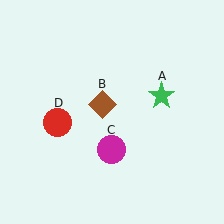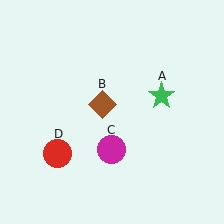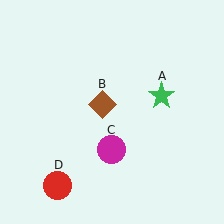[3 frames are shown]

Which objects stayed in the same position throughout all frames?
Green star (object A) and brown diamond (object B) and magenta circle (object C) remained stationary.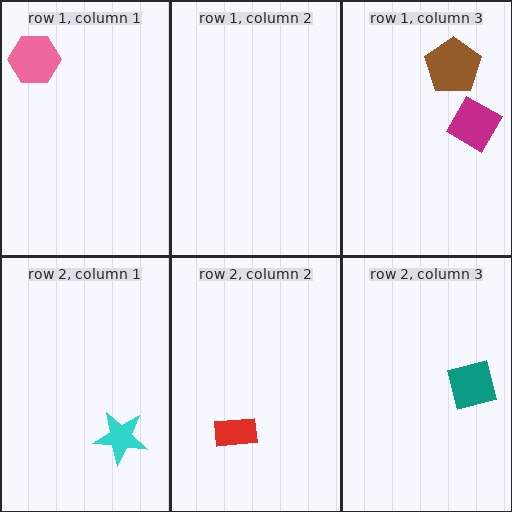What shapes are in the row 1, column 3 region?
The brown pentagon, the magenta diamond.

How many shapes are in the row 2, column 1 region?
1.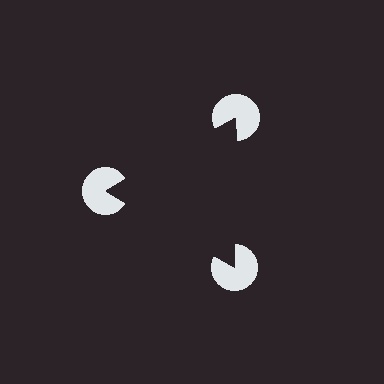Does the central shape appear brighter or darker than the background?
It typically appears slightly darker than the background, even though no actual brightness change is drawn.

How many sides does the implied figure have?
3 sides.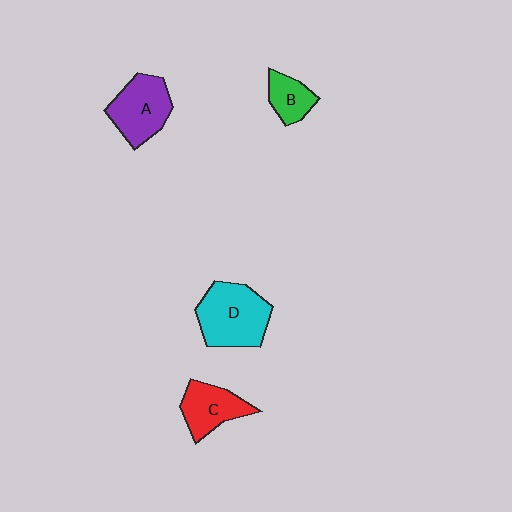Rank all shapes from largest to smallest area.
From largest to smallest: D (cyan), A (purple), C (red), B (green).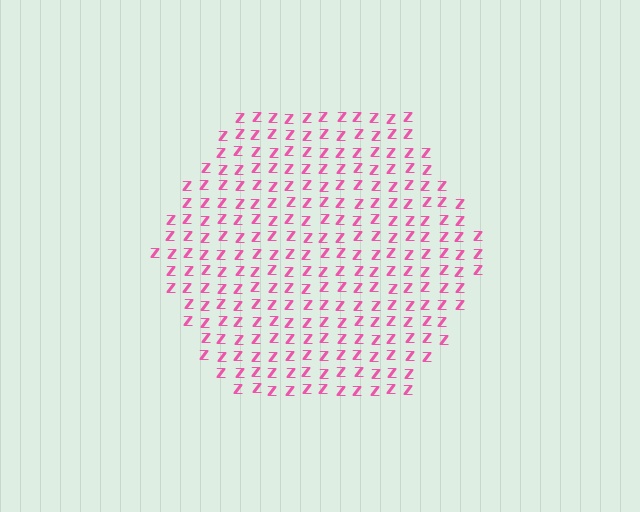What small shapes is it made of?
It is made of small letter Z's.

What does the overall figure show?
The overall figure shows a hexagon.